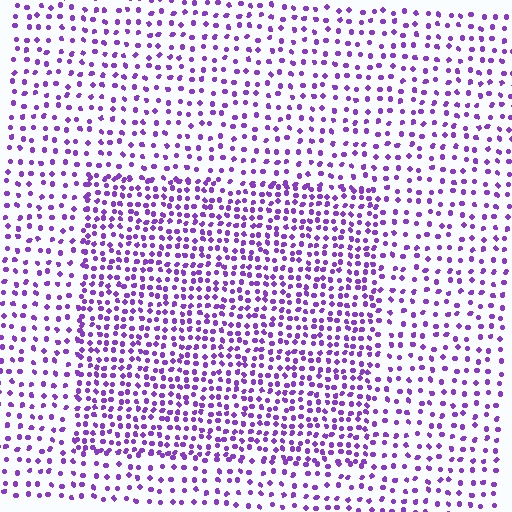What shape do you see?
I see a rectangle.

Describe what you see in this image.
The image contains small purple elements arranged at two different densities. A rectangle-shaped region is visible where the elements are more densely packed than the surrounding area.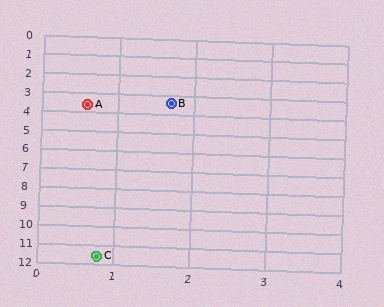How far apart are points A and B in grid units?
Points A and B are about 1.1 grid units apart.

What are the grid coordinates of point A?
Point A is at approximately (0.6, 3.6).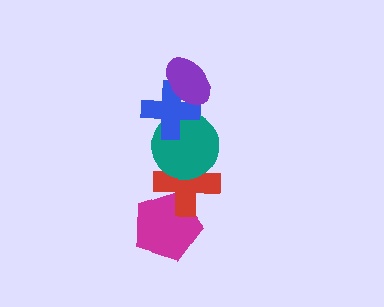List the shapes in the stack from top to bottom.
From top to bottom: the purple ellipse, the blue cross, the teal circle, the red cross, the magenta pentagon.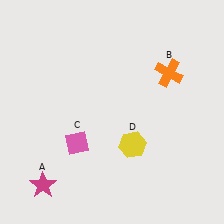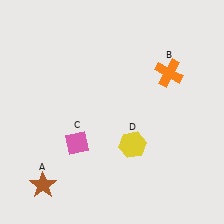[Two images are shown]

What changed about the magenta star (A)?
In Image 1, A is magenta. In Image 2, it changed to brown.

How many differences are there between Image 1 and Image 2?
There is 1 difference between the two images.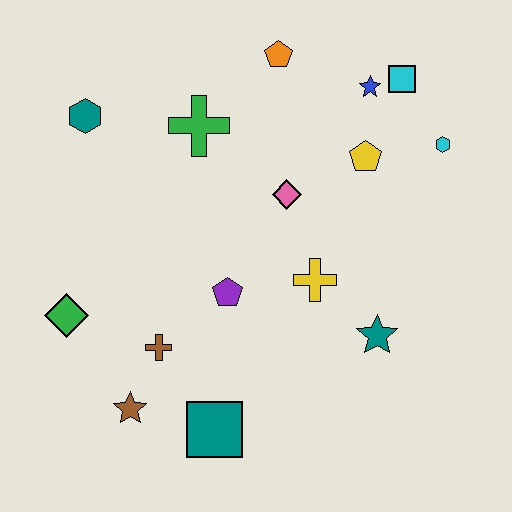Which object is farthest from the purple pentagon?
The cyan square is farthest from the purple pentagon.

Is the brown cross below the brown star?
No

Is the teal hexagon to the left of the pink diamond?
Yes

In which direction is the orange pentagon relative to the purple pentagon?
The orange pentagon is above the purple pentagon.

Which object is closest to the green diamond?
The brown cross is closest to the green diamond.